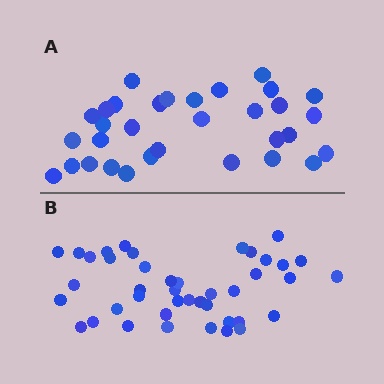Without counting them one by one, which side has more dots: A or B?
Region B (the bottom region) has more dots.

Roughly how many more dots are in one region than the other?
Region B has roughly 10 or so more dots than region A.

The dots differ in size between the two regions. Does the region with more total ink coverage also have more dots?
No. Region A has more total ink coverage because its dots are larger, but region B actually contains more individual dots. Total area can be misleading — the number of items is what matters here.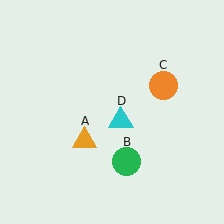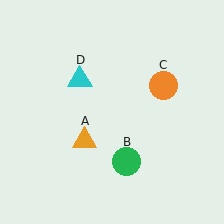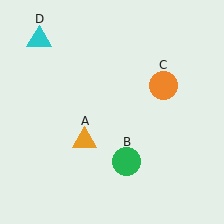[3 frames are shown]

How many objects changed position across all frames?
1 object changed position: cyan triangle (object D).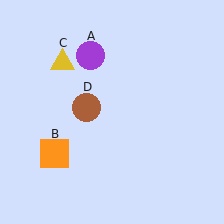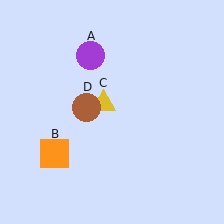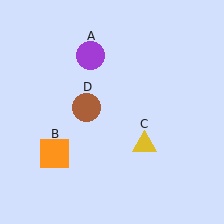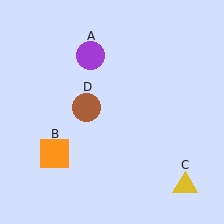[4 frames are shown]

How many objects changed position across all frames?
1 object changed position: yellow triangle (object C).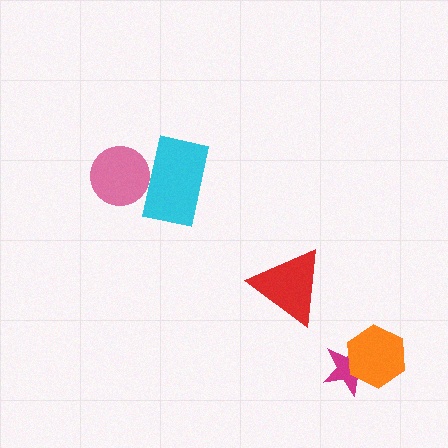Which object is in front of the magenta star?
The orange hexagon is in front of the magenta star.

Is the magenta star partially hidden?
Yes, it is partially covered by another shape.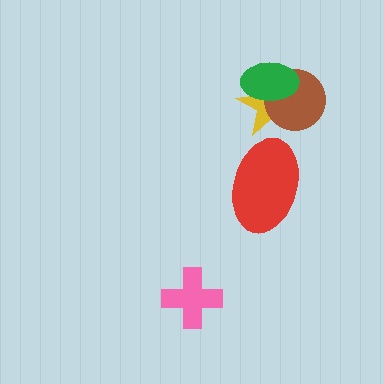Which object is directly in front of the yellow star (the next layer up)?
The brown circle is directly in front of the yellow star.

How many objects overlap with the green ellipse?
2 objects overlap with the green ellipse.